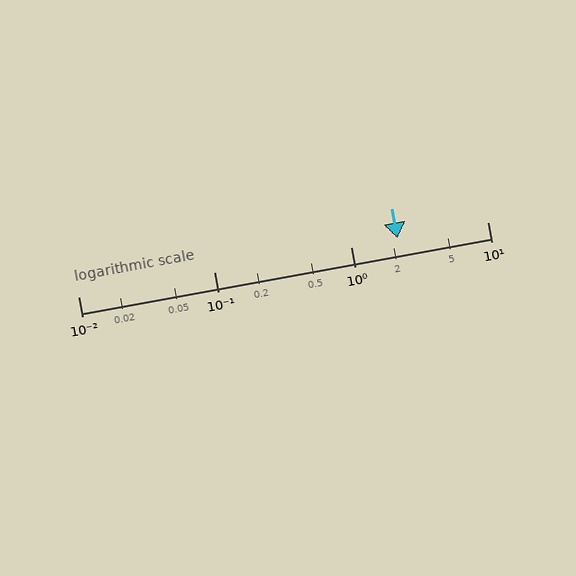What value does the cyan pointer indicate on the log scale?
The pointer indicates approximately 2.2.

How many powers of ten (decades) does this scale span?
The scale spans 3 decades, from 0.01 to 10.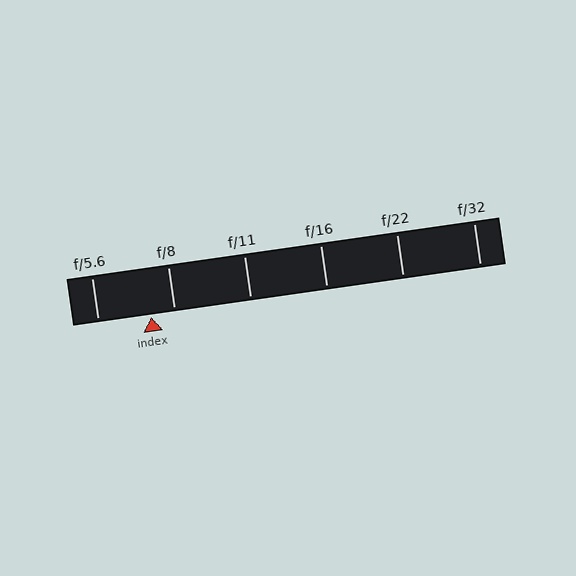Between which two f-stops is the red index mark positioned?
The index mark is between f/5.6 and f/8.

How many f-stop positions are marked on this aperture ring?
There are 6 f-stop positions marked.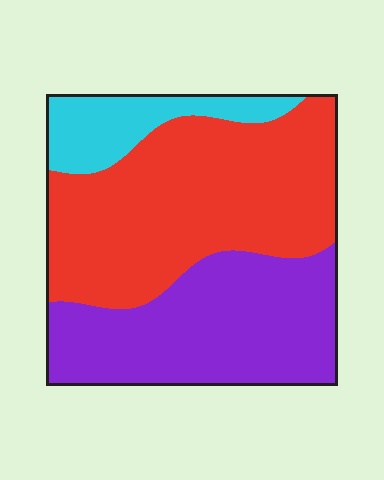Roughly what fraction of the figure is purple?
Purple covers roughly 35% of the figure.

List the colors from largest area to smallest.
From largest to smallest: red, purple, cyan.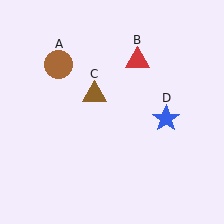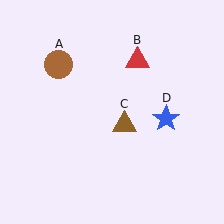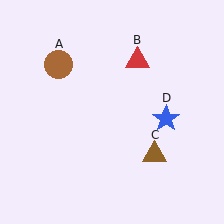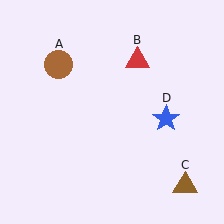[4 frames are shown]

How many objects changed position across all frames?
1 object changed position: brown triangle (object C).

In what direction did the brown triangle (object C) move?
The brown triangle (object C) moved down and to the right.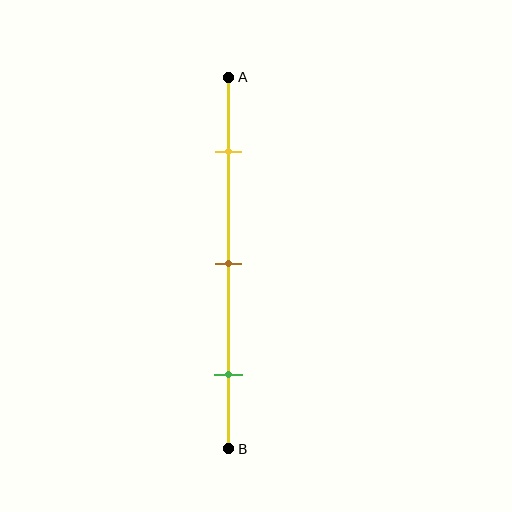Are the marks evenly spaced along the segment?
Yes, the marks are approximately evenly spaced.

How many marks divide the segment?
There are 3 marks dividing the segment.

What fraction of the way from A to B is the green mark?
The green mark is approximately 80% (0.8) of the way from A to B.